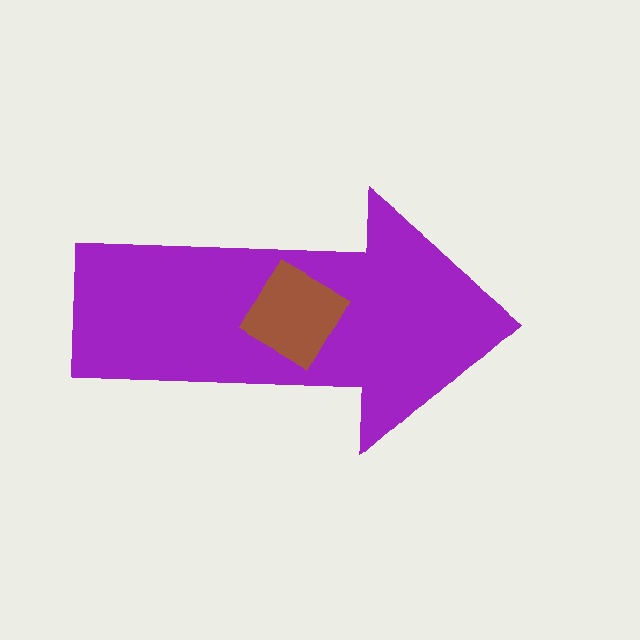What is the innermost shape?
The brown diamond.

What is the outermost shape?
The purple arrow.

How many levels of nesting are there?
2.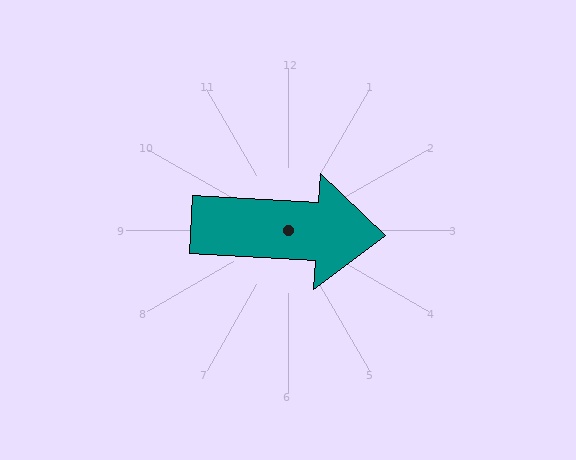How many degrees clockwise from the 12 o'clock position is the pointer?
Approximately 93 degrees.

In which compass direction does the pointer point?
East.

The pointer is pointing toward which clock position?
Roughly 3 o'clock.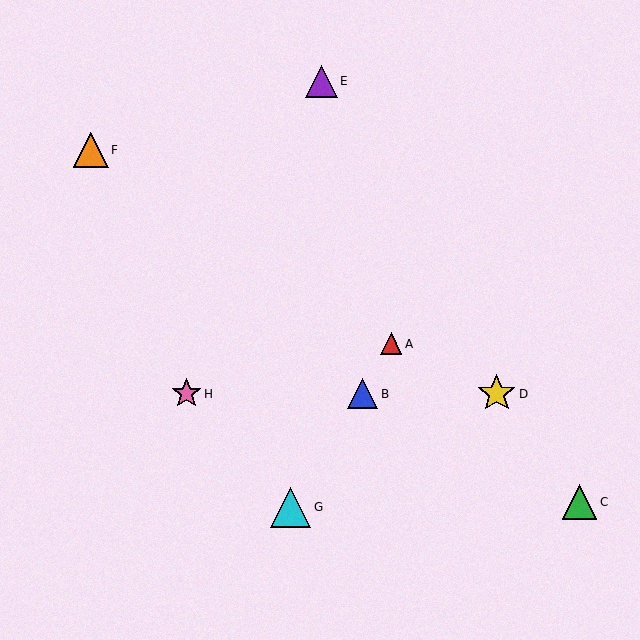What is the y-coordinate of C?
Object C is at y≈502.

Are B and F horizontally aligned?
No, B is at y≈393 and F is at y≈151.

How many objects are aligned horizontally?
3 objects (B, D, H) are aligned horizontally.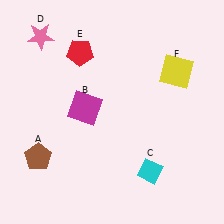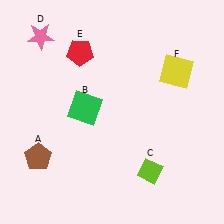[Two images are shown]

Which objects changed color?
B changed from magenta to green. C changed from cyan to lime.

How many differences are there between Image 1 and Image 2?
There are 2 differences between the two images.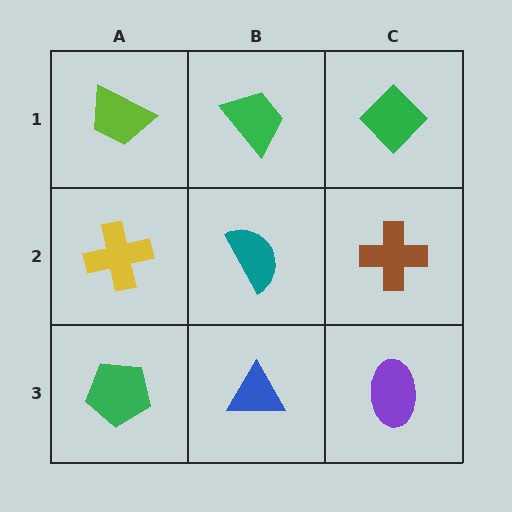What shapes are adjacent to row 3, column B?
A teal semicircle (row 2, column B), a green pentagon (row 3, column A), a purple ellipse (row 3, column C).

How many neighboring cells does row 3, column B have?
3.